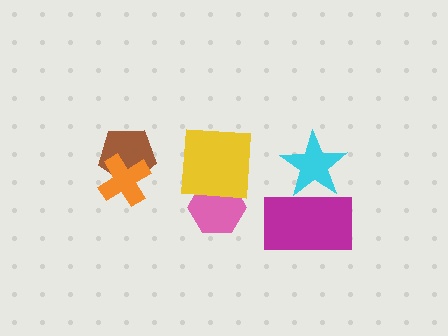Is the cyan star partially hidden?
Yes, it is partially covered by another shape.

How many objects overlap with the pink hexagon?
1 object overlaps with the pink hexagon.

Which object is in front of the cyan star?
The magenta rectangle is in front of the cyan star.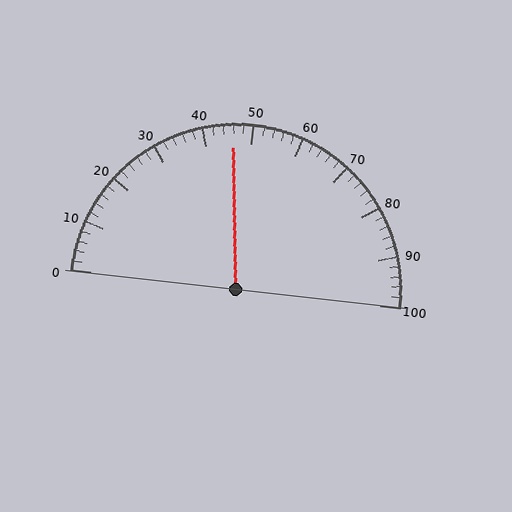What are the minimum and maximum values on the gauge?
The gauge ranges from 0 to 100.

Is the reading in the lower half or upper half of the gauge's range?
The reading is in the lower half of the range (0 to 100).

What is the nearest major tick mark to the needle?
The nearest major tick mark is 50.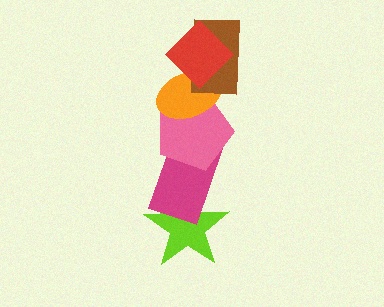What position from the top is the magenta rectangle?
The magenta rectangle is 5th from the top.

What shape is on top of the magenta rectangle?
The pink pentagon is on top of the magenta rectangle.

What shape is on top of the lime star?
The magenta rectangle is on top of the lime star.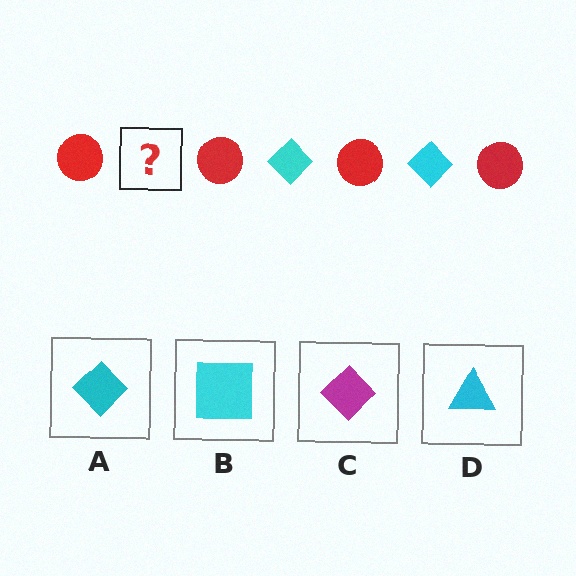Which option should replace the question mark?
Option A.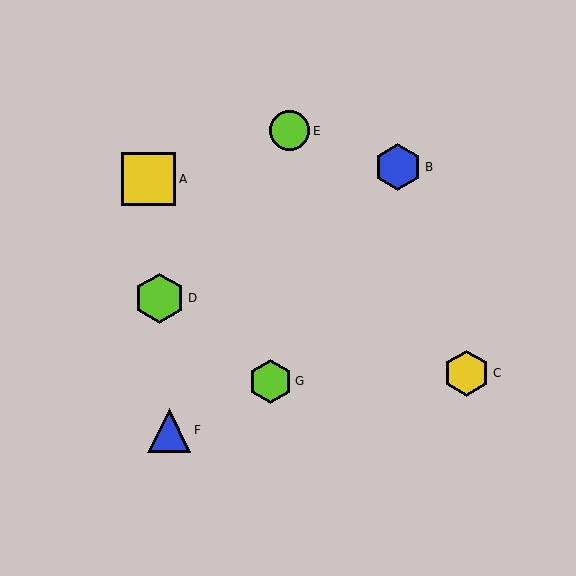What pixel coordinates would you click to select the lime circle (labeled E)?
Click at (289, 131) to select the lime circle E.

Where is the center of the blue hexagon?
The center of the blue hexagon is at (398, 167).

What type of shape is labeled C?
Shape C is a yellow hexagon.